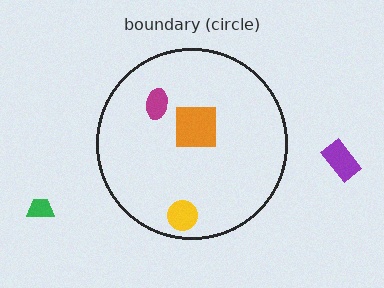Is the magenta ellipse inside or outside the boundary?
Inside.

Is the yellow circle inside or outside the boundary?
Inside.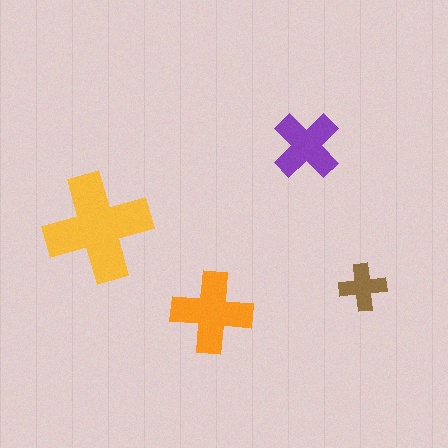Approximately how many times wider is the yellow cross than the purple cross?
About 1.5 times wider.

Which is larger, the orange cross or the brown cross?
The orange one.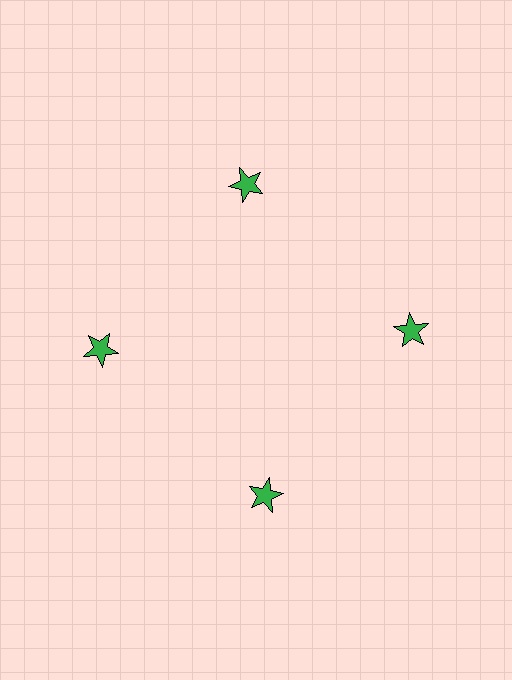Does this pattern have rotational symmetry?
Yes, this pattern has 4-fold rotational symmetry. It looks the same after rotating 90 degrees around the center.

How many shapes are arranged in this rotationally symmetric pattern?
There are 4 shapes, arranged in 4 groups of 1.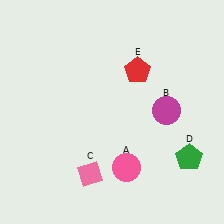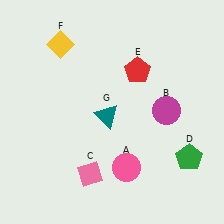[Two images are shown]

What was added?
A yellow diamond (F), a teal triangle (G) were added in Image 2.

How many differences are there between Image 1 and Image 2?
There are 2 differences between the two images.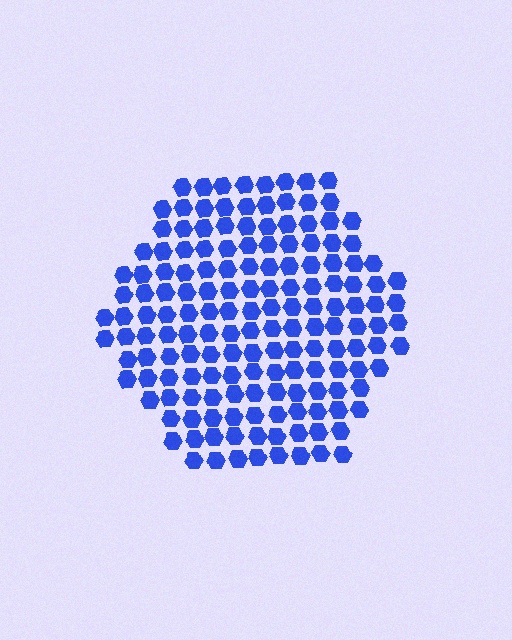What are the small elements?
The small elements are hexagons.